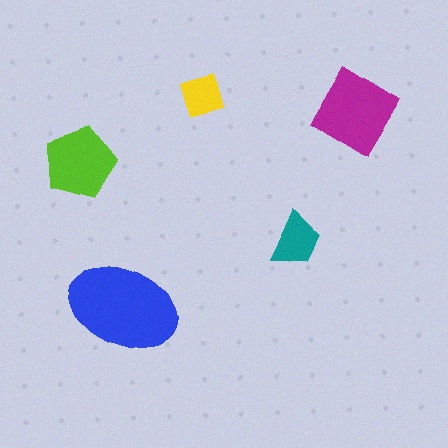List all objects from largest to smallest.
The blue ellipse, the magenta diamond, the lime pentagon, the teal trapezoid, the yellow square.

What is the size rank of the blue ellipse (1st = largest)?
1st.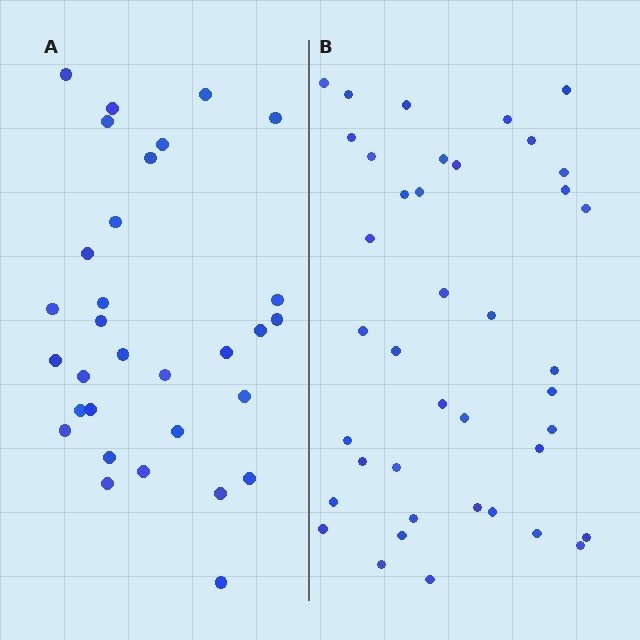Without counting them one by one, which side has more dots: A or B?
Region B (the right region) has more dots.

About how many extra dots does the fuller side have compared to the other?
Region B has roughly 8 or so more dots than region A.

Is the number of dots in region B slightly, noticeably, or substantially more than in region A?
Region B has noticeably more, but not dramatically so. The ratio is roughly 1.3 to 1.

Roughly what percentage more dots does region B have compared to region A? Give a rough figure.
About 30% more.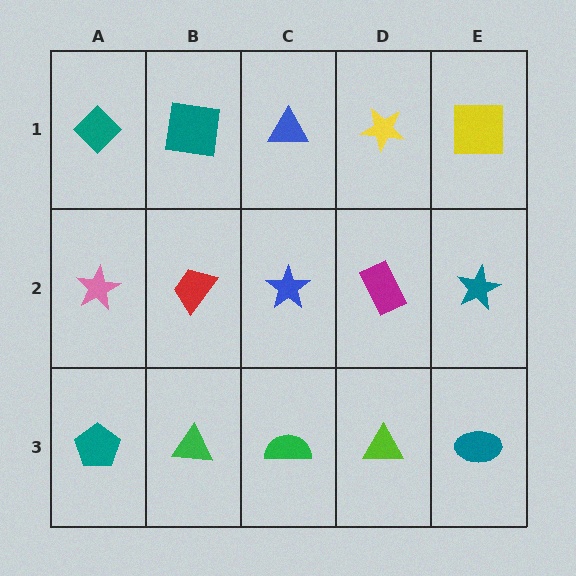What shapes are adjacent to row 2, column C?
A blue triangle (row 1, column C), a green semicircle (row 3, column C), a red trapezoid (row 2, column B), a magenta rectangle (row 2, column D).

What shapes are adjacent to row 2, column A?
A teal diamond (row 1, column A), a teal pentagon (row 3, column A), a red trapezoid (row 2, column B).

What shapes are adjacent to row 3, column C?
A blue star (row 2, column C), a green triangle (row 3, column B), a lime triangle (row 3, column D).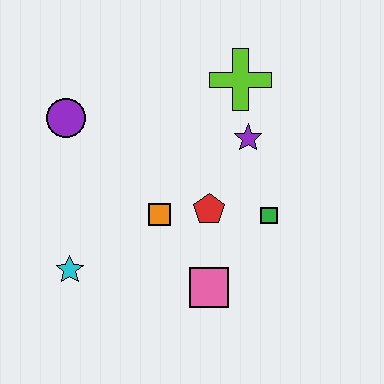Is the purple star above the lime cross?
No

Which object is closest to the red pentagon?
The orange square is closest to the red pentagon.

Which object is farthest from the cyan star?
The lime cross is farthest from the cyan star.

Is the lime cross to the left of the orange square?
No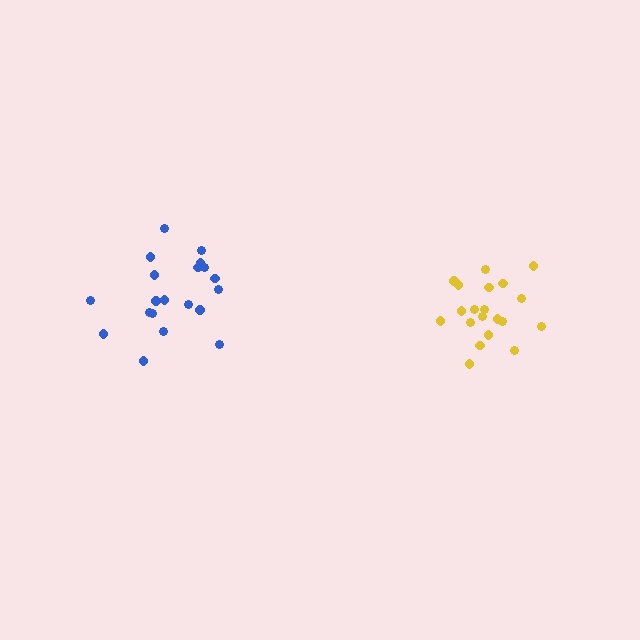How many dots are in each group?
Group 1: 20 dots, Group 2: 20 dots (40 total).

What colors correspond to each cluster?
The clusters are colored: yellow, blue.